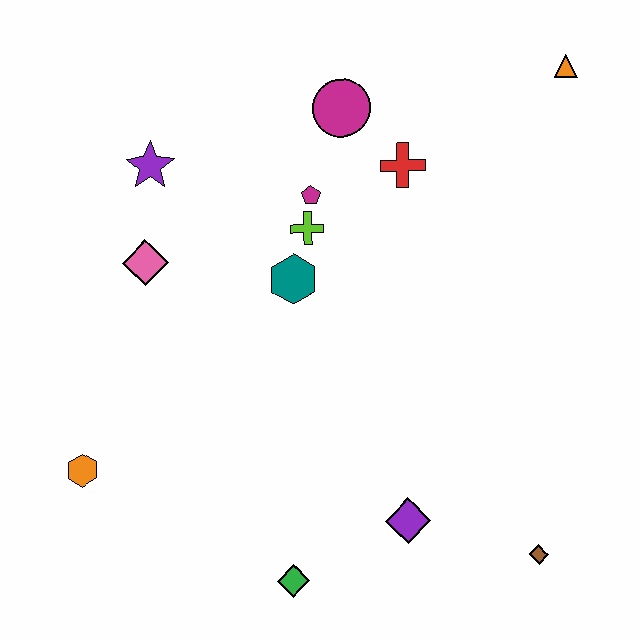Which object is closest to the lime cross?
The magenta pentagon is closest to the lime cross.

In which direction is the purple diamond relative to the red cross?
The purple diamond is below the red cross.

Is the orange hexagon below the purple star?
Yes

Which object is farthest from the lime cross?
The brown diamond is farthest from the lime cross.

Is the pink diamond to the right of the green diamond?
No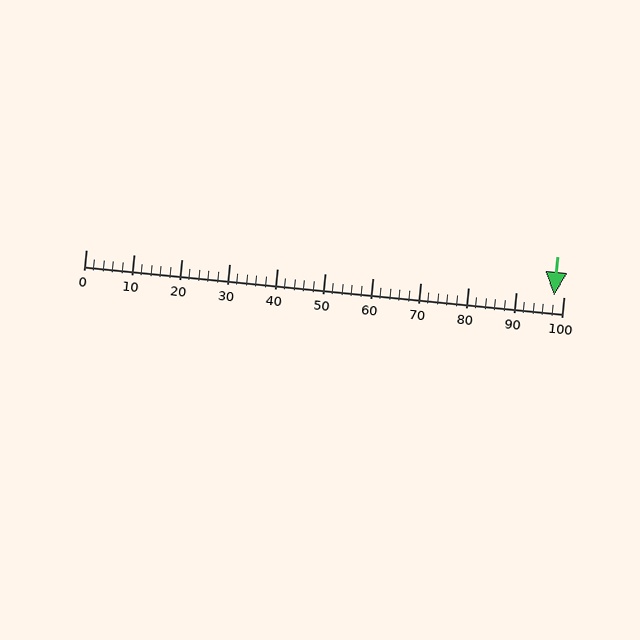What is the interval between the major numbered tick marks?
The major tick marks are spaced 10 units apart.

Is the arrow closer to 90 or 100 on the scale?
The arrow is closer to 100.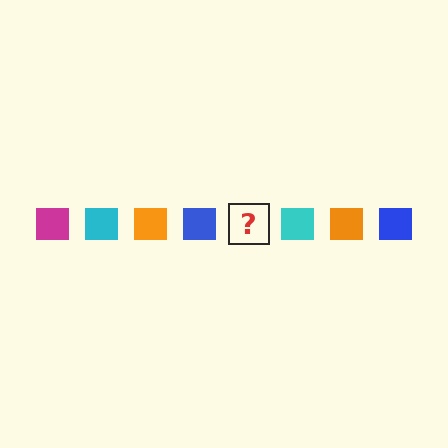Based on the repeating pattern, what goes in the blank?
The blank should be a magenta square.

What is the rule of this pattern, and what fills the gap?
The rule is that the pattern cycles through magenta, cyan, orange, blue squares. The gap should be filled with a magenta square.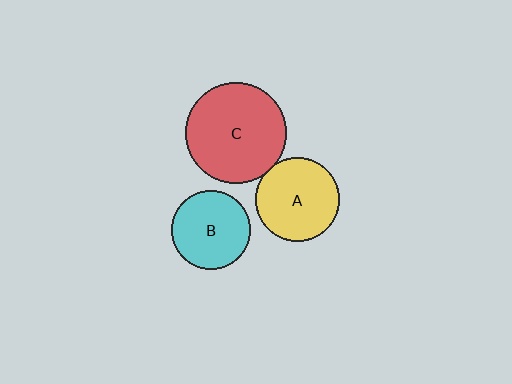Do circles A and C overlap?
Yes.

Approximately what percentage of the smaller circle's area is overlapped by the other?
Approximately 5%.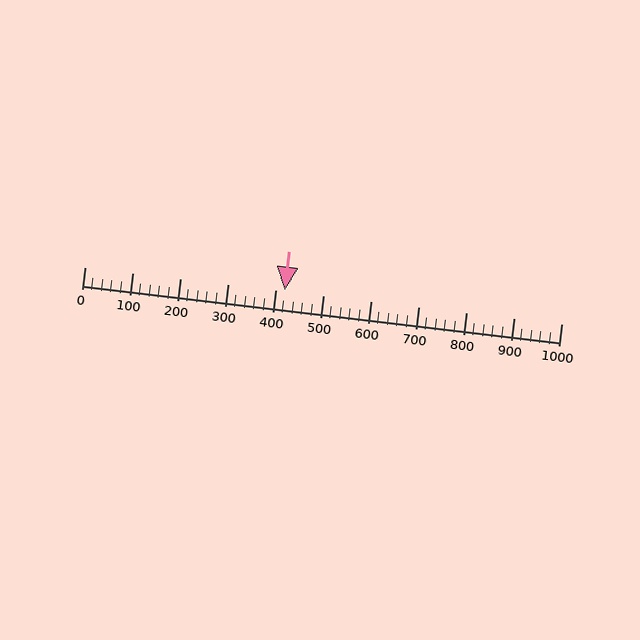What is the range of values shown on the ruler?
The ruler shows values from 0 to 1000.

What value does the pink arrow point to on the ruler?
The pink arrow points to approximately 420.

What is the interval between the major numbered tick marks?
The major tick marks are spaced 100 units apart.